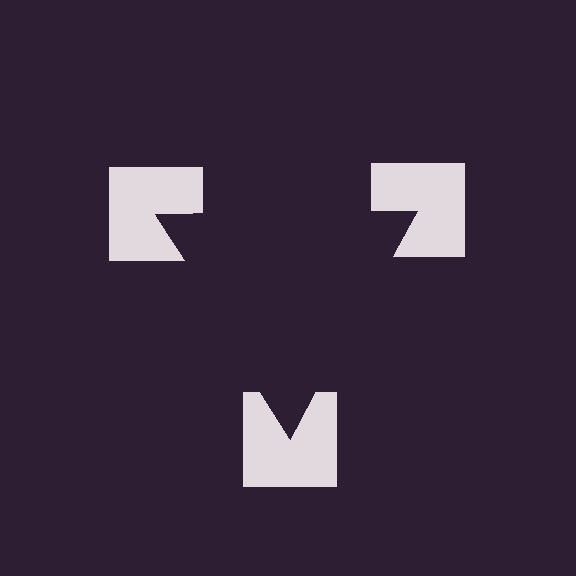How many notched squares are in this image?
There are 3 — one at each vertex of the illusory triangle.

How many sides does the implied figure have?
3 sides.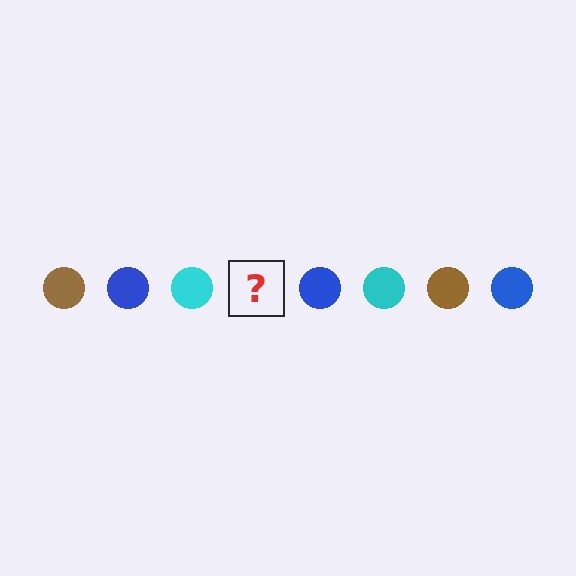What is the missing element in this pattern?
The missing element is a brown circle.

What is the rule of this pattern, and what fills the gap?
The rule is that the pattern cycles through brown, blue, cyan circles. The gap should be filled with a brown circle.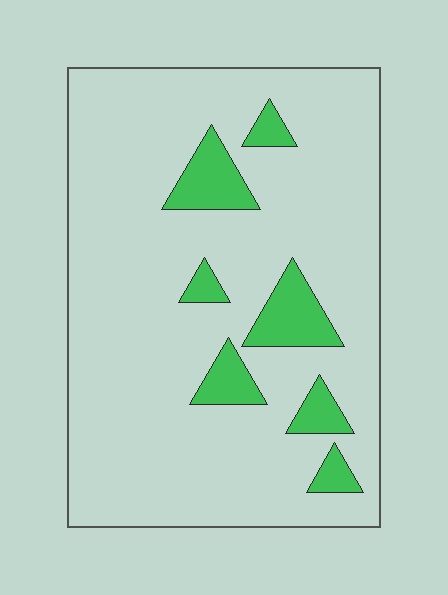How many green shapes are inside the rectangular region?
7.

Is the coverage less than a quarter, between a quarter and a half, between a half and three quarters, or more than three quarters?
Less than a quarter.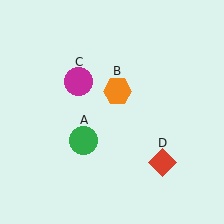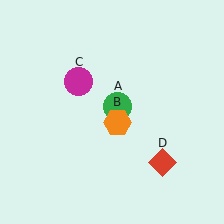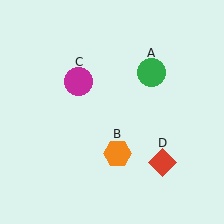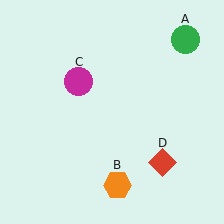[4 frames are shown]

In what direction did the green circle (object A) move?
The green circle (object A) moved up and to the right.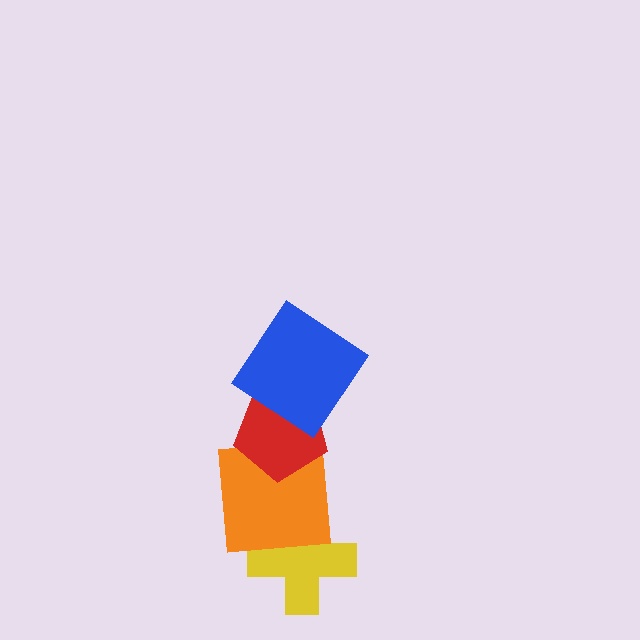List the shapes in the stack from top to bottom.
From top to bottom: the blue diamond, the red pentagon, the orange square, the yellow cross.